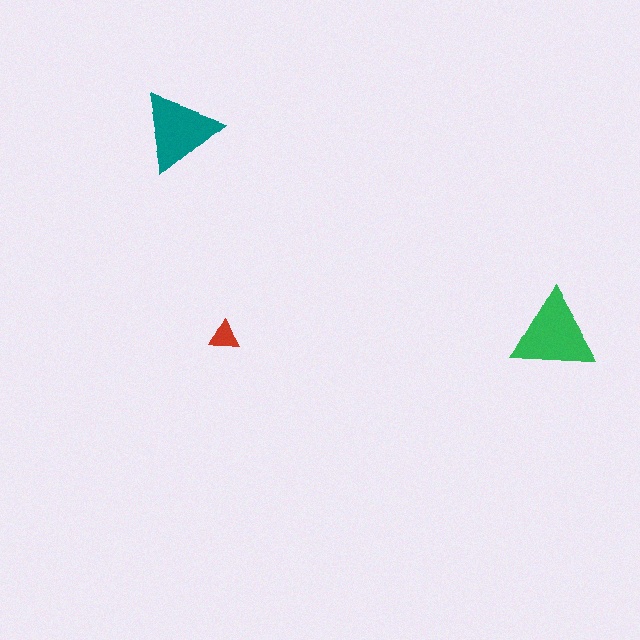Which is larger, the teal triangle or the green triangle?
The green one.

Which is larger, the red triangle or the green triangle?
The green one.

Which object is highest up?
The teal triangle is topmost.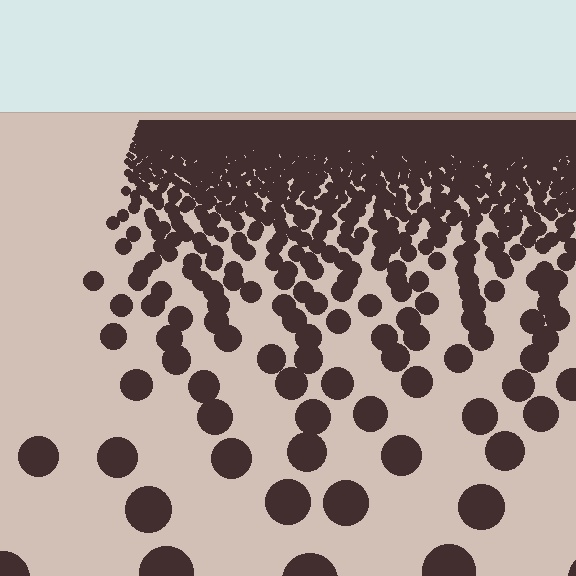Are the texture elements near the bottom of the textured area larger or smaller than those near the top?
Larger. Near the bottom, elements are closer to the viewer and appear at a bigger on-screen size.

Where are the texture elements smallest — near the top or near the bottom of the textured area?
Near the top.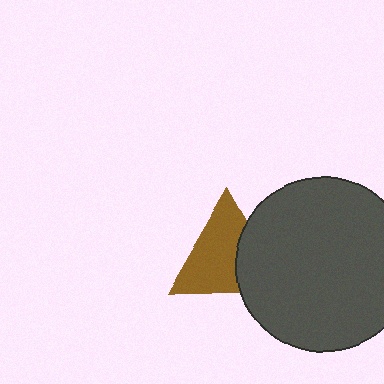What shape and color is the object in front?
The object in front is a dark gray circle.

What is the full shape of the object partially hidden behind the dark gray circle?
The partially hidden object is a brown triangle.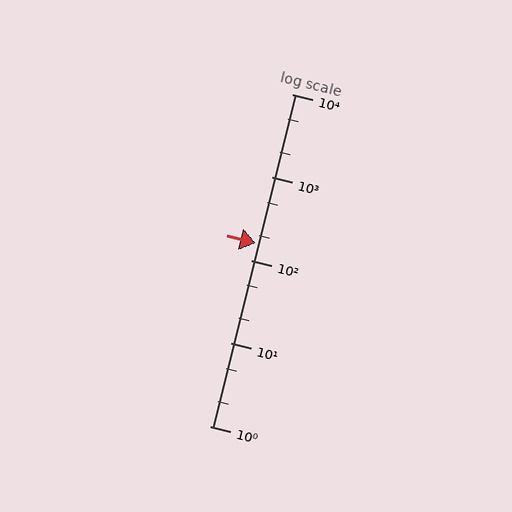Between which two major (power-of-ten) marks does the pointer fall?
The pointer is between 100 and 1000.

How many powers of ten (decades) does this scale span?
The scale spans 4 decades, from 1 to 10000.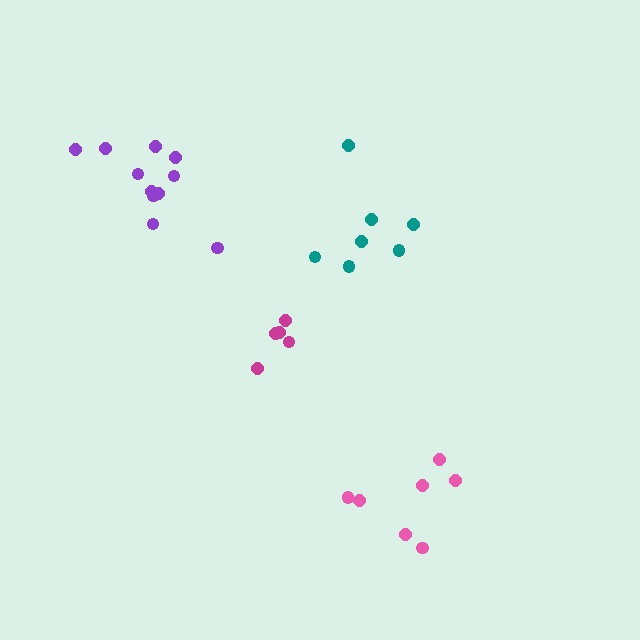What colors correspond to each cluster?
The clusters are colored: magenta, purple, teal, pink.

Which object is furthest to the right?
The pink cluster is rightmost.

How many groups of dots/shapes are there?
There are 4 groups.